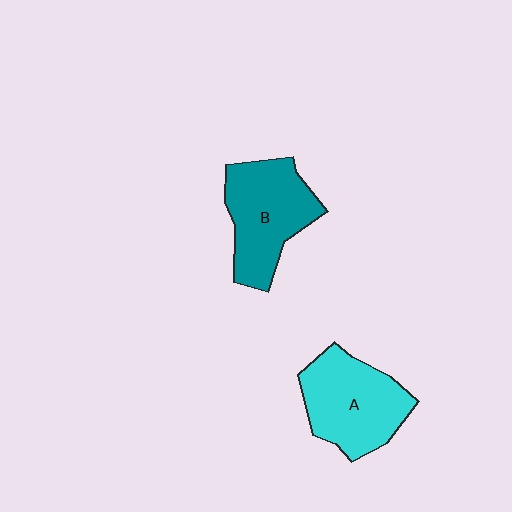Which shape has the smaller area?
Shape B (teal).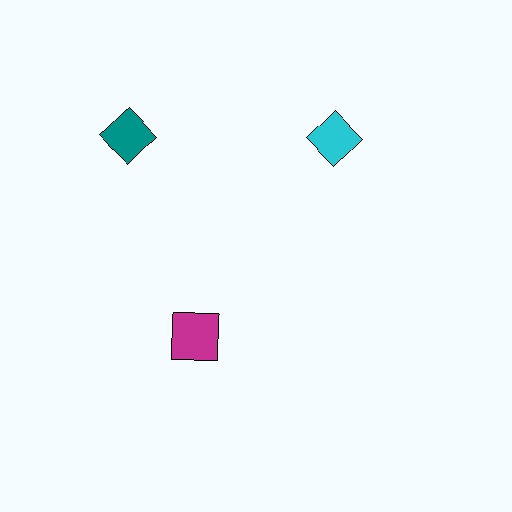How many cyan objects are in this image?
There is 1 cyan object.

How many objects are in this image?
There are 3 objects.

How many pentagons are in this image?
There are no pentagons.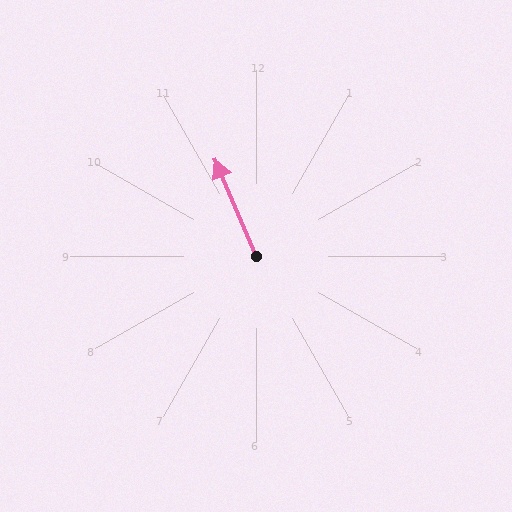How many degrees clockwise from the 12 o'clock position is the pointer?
Approximately 337 degrees.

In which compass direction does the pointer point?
Northwest.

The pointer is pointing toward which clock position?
Roughly 11 o'clock.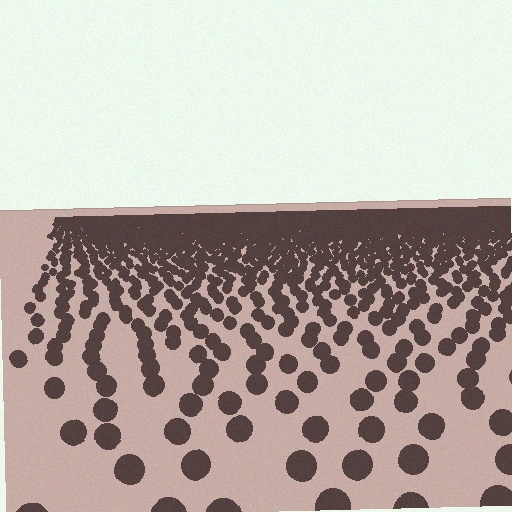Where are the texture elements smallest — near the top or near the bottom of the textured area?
Near the top.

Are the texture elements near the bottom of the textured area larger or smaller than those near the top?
Larger. Near the bottom, elements are closer to the viewer and appear at a bigger on-screen size.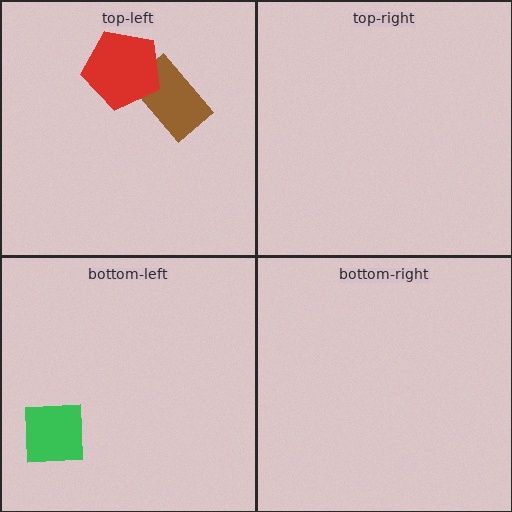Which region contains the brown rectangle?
The top-left region.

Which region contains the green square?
The bottom-left region.